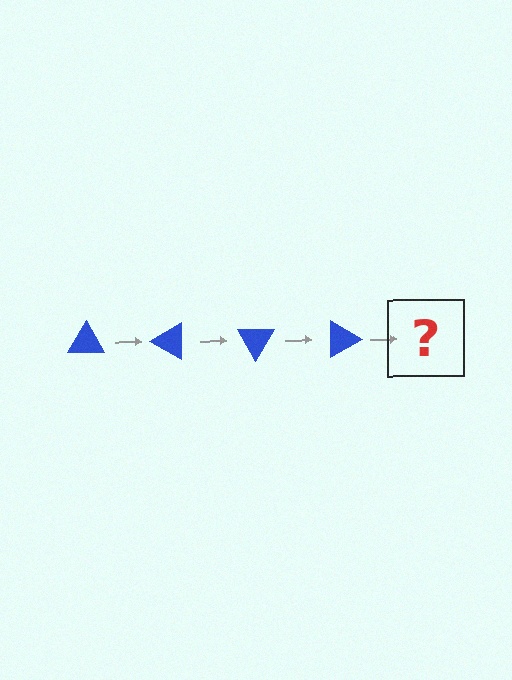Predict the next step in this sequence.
The next step is a blue triangle rotated 120 degrees.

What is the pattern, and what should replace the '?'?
The pattern is that the triangle rotates 30 degrees each step. The '?' should be a blue triangle rotated 120 degrees.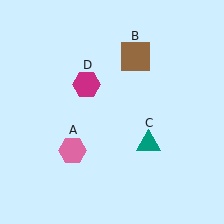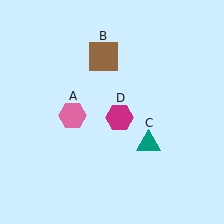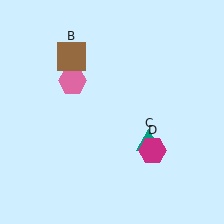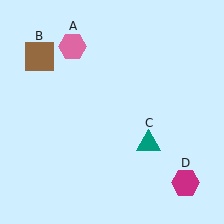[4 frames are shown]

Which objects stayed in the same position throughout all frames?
Teal triangle (object C) remained stationary.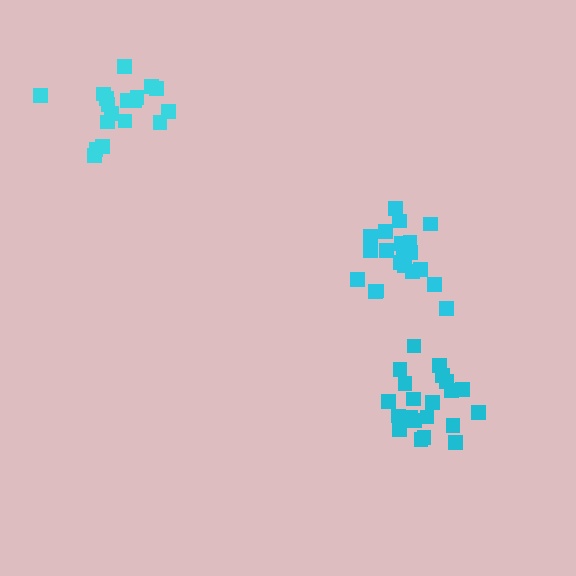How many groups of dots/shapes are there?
There are 3 groups.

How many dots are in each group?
Group 1: 21 dots, Group 2: 21 dots, Group 3: 18 dots (60 total).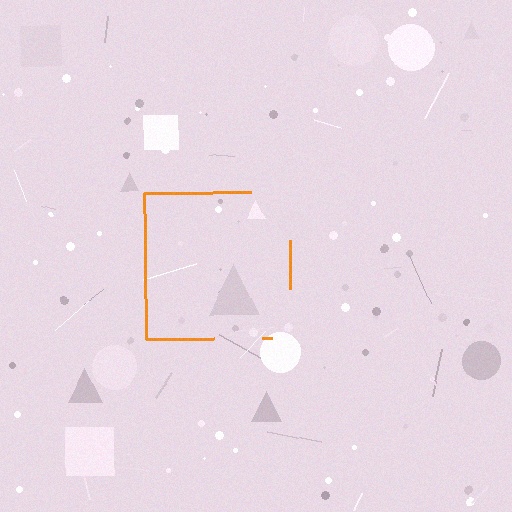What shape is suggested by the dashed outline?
The dashed outline suggests a square.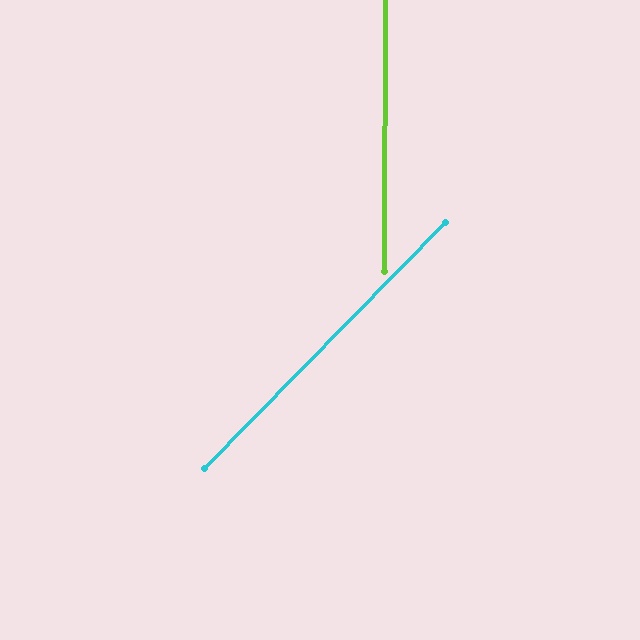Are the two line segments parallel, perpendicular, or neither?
Neither parallel nor perpendicular — they differ by about 44°.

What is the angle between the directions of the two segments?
Approximately 44 degrees.